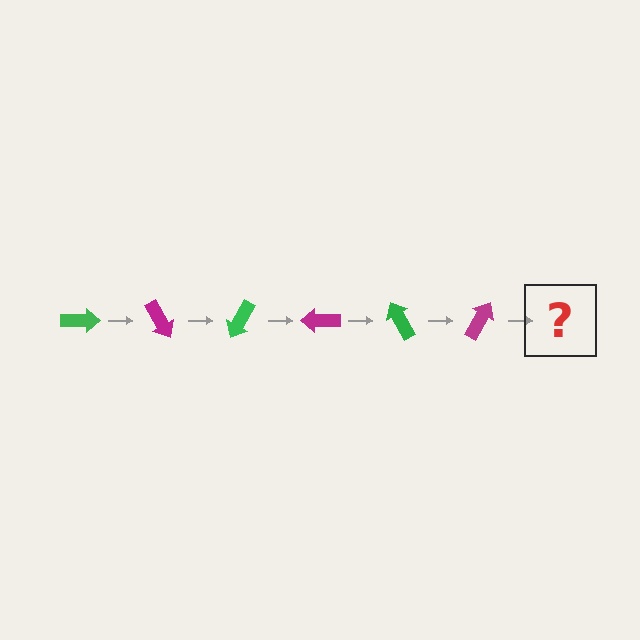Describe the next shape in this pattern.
It should be a green arrow, rotated 360 degrees from the start.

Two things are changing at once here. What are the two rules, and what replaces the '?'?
The two rules are that it rotates 60 degrees each step and the color cycles through green and magenta. The '?' should be a green arrow, rotated 360 degrees from the start.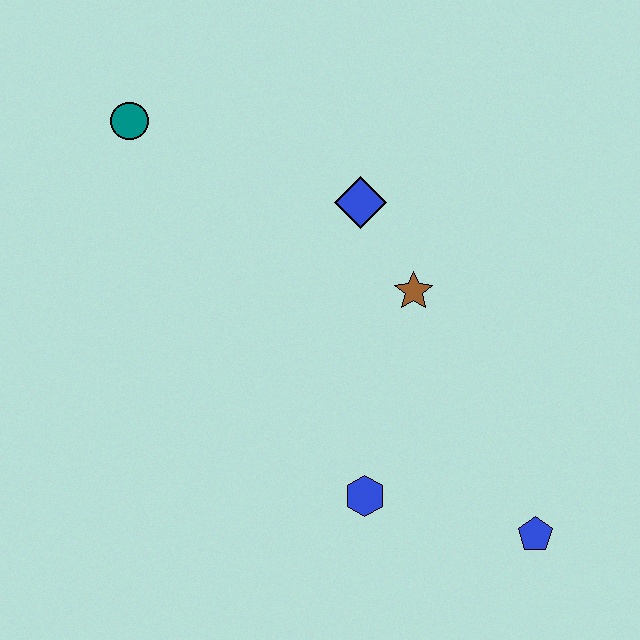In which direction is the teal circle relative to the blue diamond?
The teal circle is to the left of the blue diamond.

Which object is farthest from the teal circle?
The blue pentagon is farthest from the teal circle.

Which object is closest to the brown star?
The blue diamond is closest to the brown star.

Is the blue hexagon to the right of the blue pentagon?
No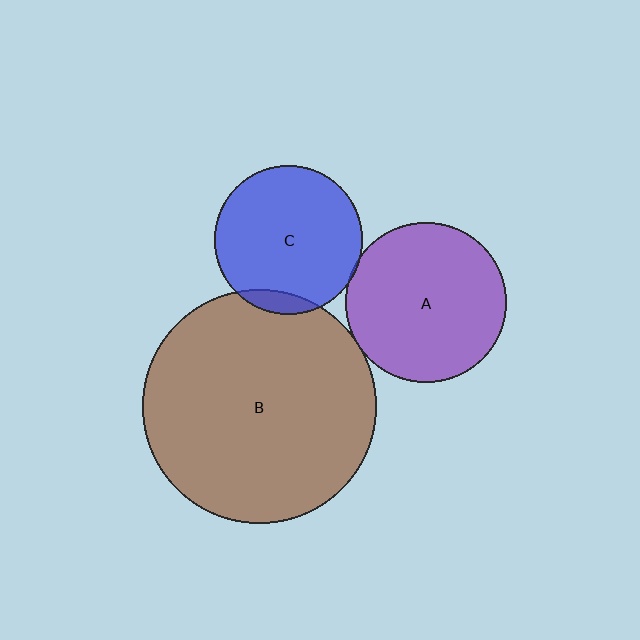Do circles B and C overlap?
Yes.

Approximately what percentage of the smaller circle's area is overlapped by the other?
Approximately 10%.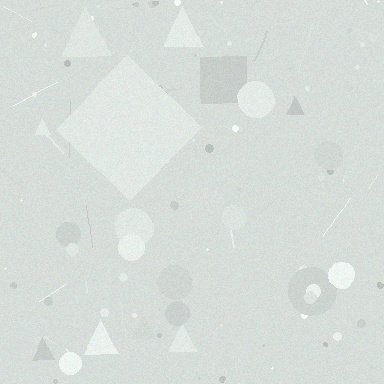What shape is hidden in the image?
A diamond is hidden in the image.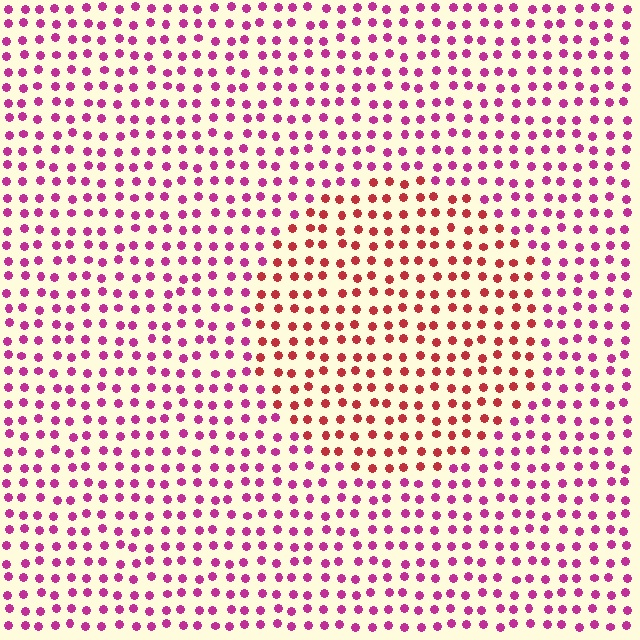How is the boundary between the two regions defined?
The boundary is defined purely by a slight shift in hue (about 39 degrees). Spacing, size, and orientation are identical on both sides.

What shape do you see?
I see a circle.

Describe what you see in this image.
The image is filled with small magenta elements in a uniform arrangement. A circle-shaped region is visible where the elements are tinted to a slightly different hue, forming a subtle color boundary.